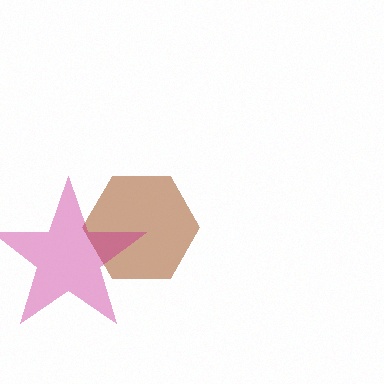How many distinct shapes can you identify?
There are 2 distinct shapes: a brown hexagon, a magenta star.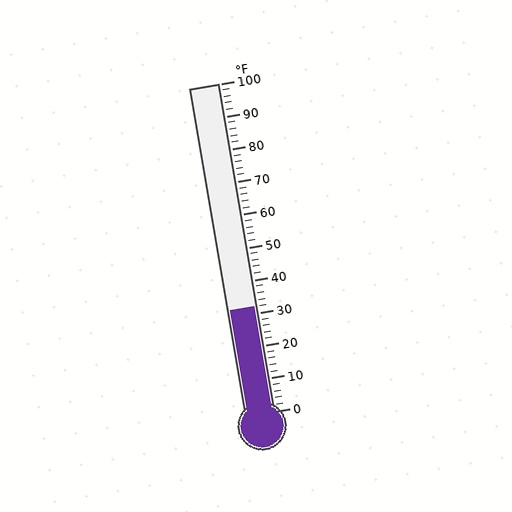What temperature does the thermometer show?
The thermometer shows approximately 32°F.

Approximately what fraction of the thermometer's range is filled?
The thermometer is filled to approximately 30% of its range.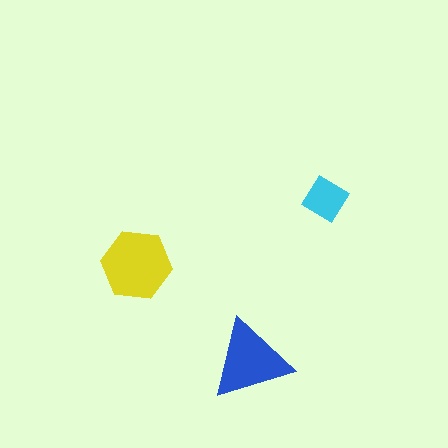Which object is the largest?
The yellow hexagon.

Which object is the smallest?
The cyan diamond.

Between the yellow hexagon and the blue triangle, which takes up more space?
The yellow hexagon.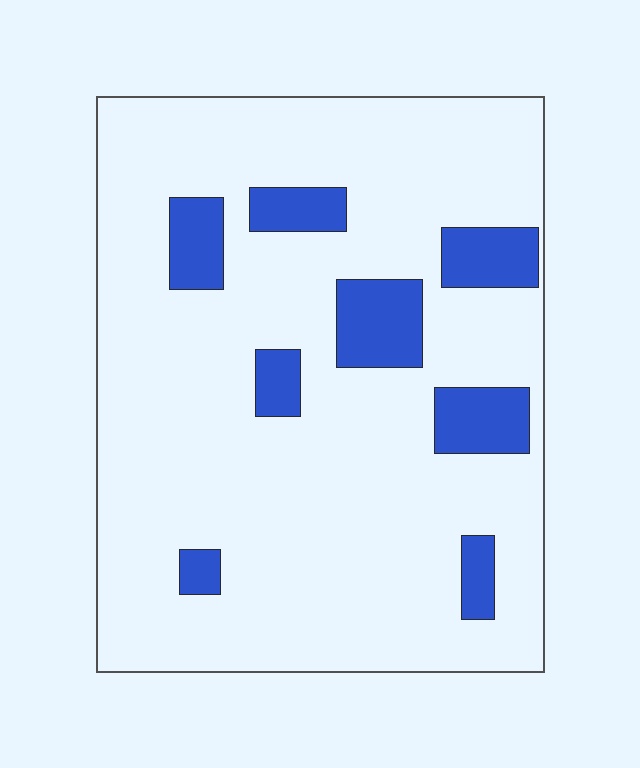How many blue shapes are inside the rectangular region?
8.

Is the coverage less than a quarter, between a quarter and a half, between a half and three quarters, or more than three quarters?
Less than a quarter.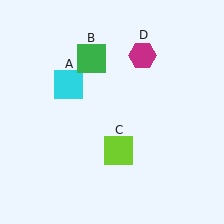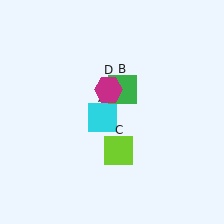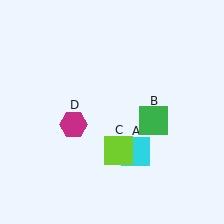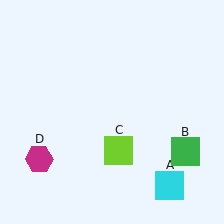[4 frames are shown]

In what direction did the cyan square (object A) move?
The cyan square (object A) moved down and to the right.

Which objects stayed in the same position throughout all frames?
Lime square (object C) remained stationary.